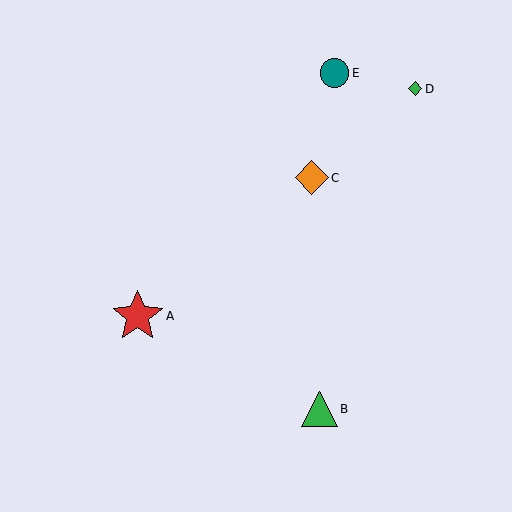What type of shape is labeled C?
Shape C is an orange diamond.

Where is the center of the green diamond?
The center of the green diamond is at (415, 89).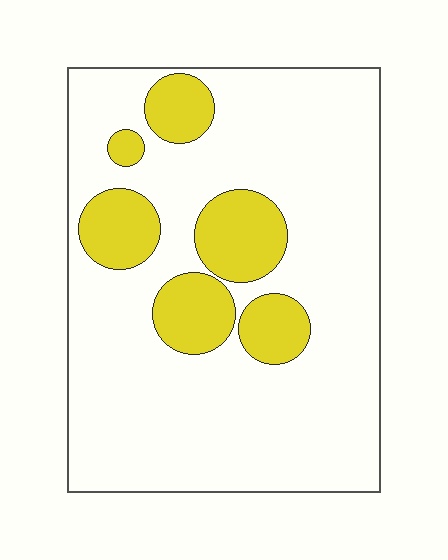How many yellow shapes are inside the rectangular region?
6.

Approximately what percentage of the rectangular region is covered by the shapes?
Approximately 20%.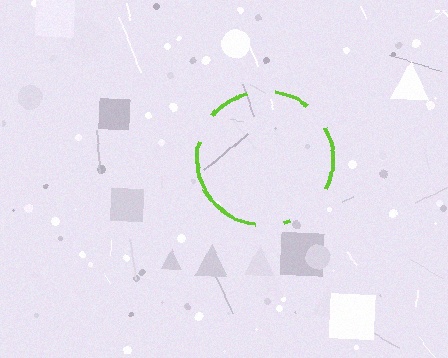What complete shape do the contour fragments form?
The contour fragments form a circle.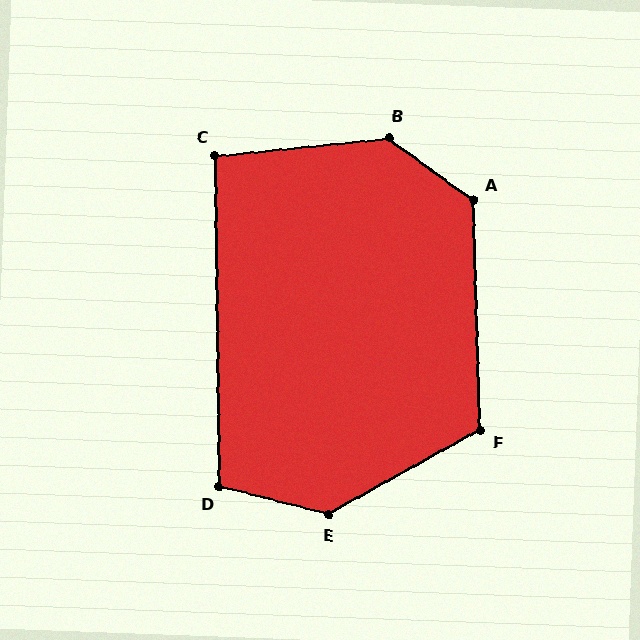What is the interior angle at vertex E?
Approximately 137 degrees (obtuse).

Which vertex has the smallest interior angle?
C, at approximately 95 degrees.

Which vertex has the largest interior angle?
B, at approximately 138 degrees.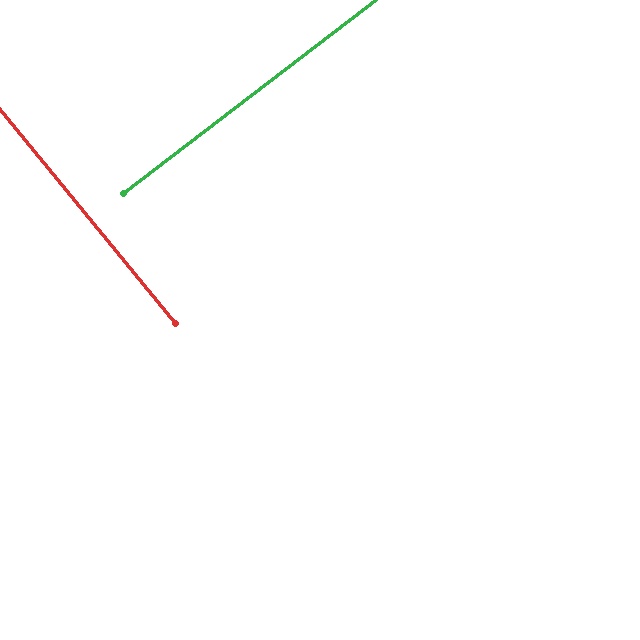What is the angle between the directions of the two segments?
Approximately 88 degrees.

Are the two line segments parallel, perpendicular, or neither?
Perpendicular — they meet at approximately 88°.